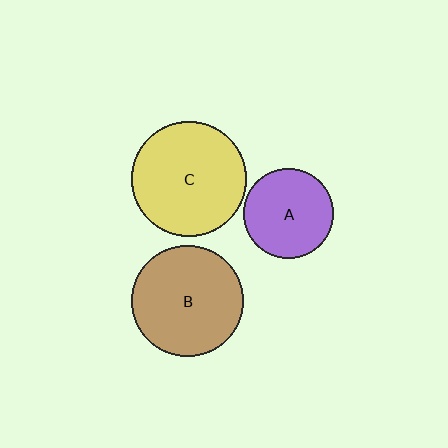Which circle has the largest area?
Circle C (yellow).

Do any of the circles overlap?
No, none of the circles overlap.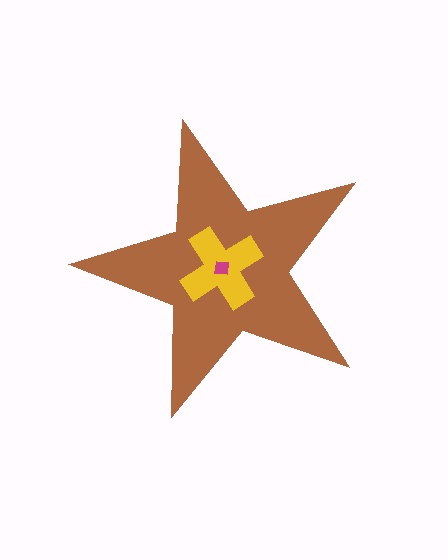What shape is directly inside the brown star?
The yellow cross.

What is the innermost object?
The magenta square.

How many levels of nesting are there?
3.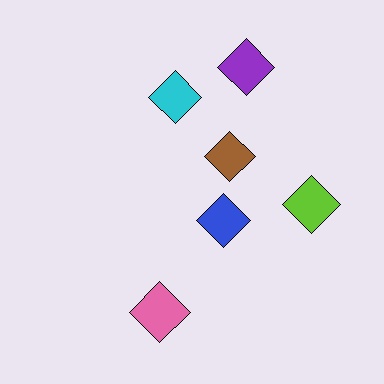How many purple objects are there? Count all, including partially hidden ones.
There is 1 purple object.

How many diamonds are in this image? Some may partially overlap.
There are 6 diamonds.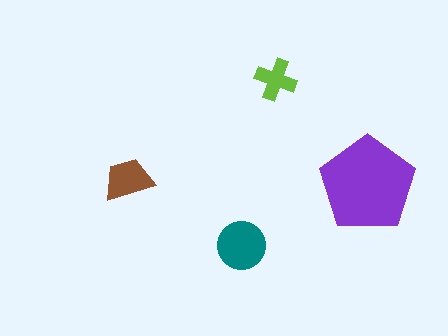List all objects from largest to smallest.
The purple pentagon, the teal circle, the brown trapezoid, the lime cross.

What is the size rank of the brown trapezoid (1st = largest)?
3rd.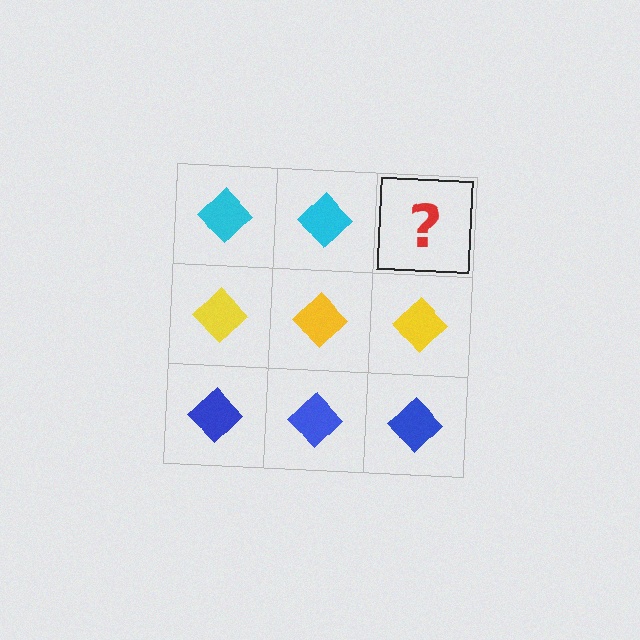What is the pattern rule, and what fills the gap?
The rule is that each row has a consistent color. The gap should be filled with a cyan diamond.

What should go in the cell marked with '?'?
The missing cell should contain a cyan diamond.